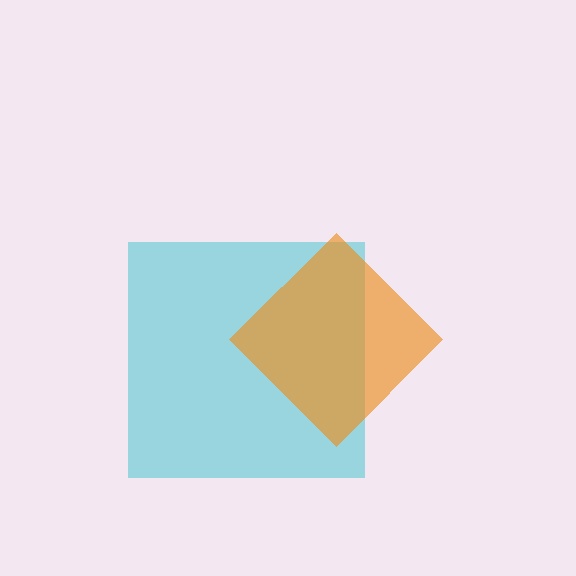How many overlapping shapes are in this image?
There are 2 overlapping shapes in the image.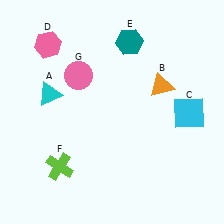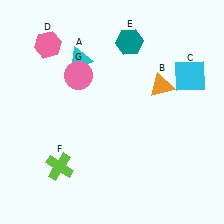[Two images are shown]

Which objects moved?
The objects that moved are: the cyan triangle (A), the cyan square (C).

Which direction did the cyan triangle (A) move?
The cyan triangle (A) moved up.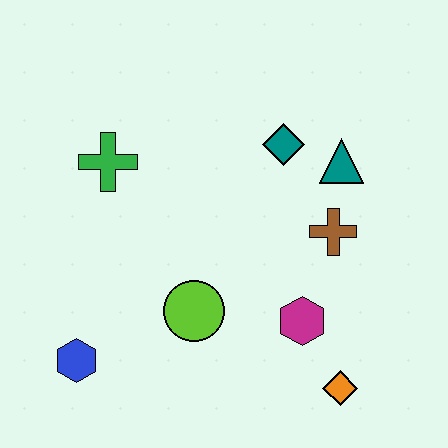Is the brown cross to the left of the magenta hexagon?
No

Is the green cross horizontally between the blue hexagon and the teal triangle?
Yes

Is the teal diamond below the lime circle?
No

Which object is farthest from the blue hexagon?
The teal triangle is farthest from the blue hexagon.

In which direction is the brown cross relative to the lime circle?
The brown cross is to the right of the lime circle.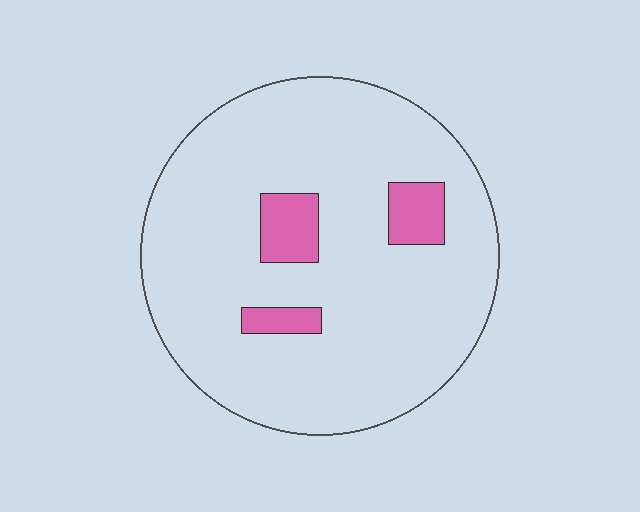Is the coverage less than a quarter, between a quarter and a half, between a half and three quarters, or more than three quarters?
Less than a quarter.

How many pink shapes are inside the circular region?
3.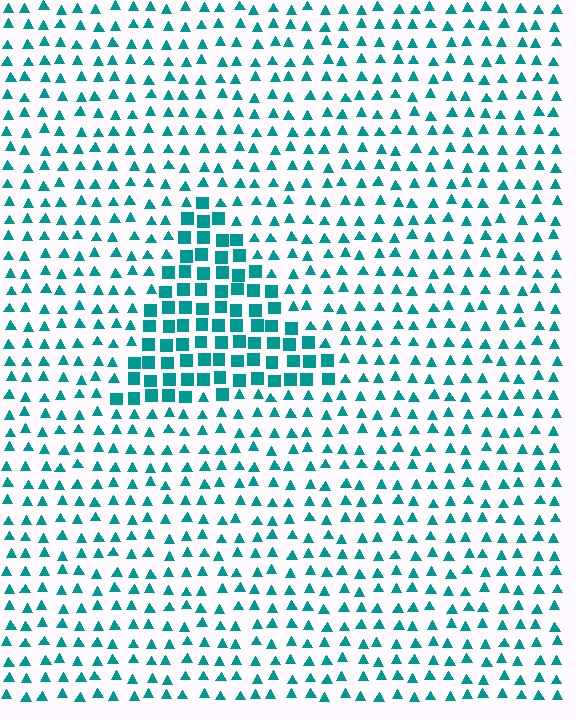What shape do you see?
I see a triangle.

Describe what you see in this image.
The image is filled with small teal elements arranged in a uniform grid. A triangle-shaped region contains squares, while the surrounding area contains triangles. The boundary is defined purely by the change in element shape.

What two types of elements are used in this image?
The image uses squares inside the triangle region and triangles outside it.